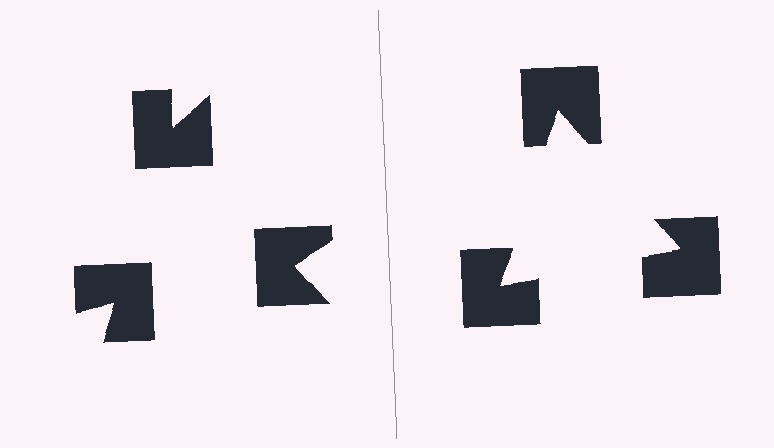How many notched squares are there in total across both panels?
6 — 3 on each side.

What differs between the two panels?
The notched squares are positioned identically on both sides; only the wedge orientations differ. On the right they align to a triangle; on the left they are misaligned.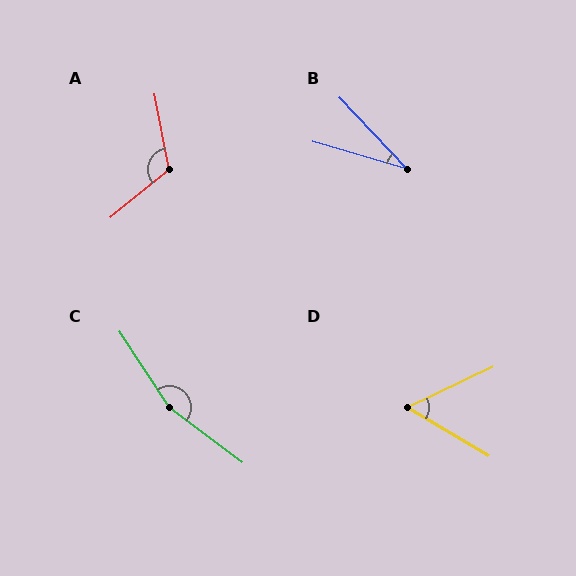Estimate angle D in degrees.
Approximately 56 degrees.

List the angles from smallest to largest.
B (30°), D (56°), A (119°), C (160°).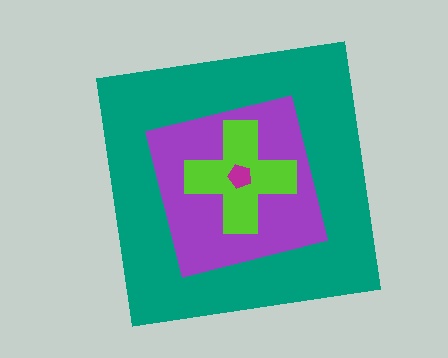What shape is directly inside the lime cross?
The magenta pentagon.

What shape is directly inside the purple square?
The lime cross.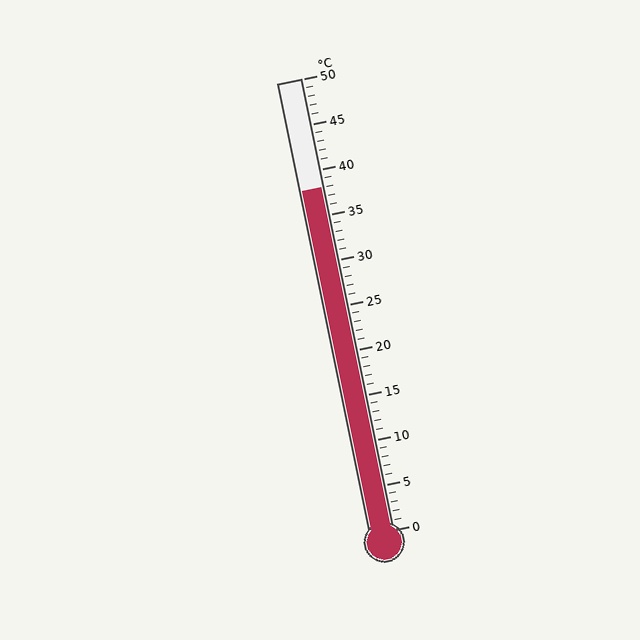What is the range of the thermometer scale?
The thermometer scale ranges from 0°C to 50°C.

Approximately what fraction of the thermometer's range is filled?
The thermometer is filled to approximately 75% of its range.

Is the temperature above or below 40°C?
The temperature is below 40°C.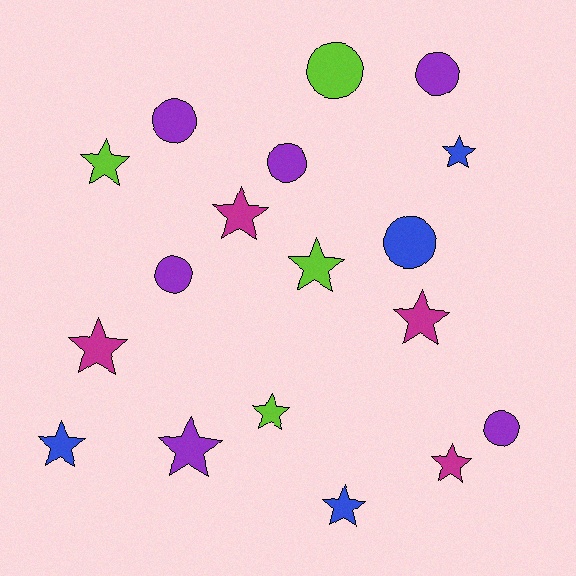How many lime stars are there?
There are 3 lime stars.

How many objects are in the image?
There are 18 objects.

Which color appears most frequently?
Purple, with 6 objects.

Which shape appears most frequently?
Star, with 11 objects.